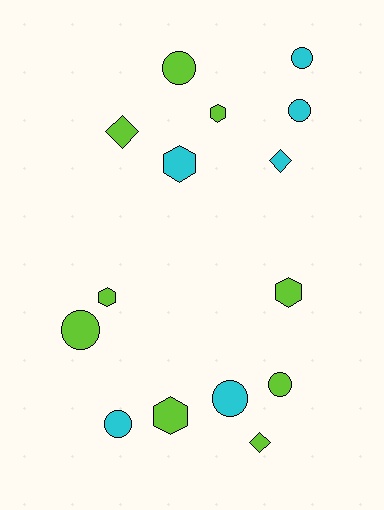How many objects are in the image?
There are 15 objects.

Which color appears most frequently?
Lime, with 9 objects.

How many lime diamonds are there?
There are 2 lime diamonds.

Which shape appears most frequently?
Circle, with 7 objects.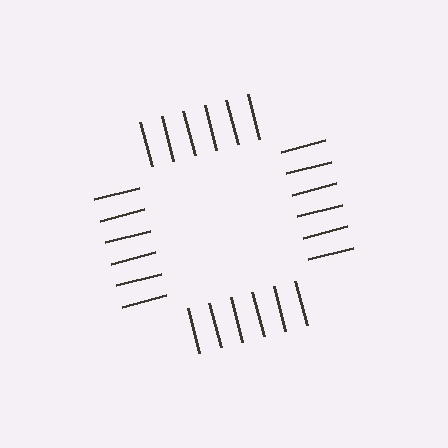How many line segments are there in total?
24 — 6 along each of the 4 edges.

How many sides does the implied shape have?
4 sides — the line-ends trace a square.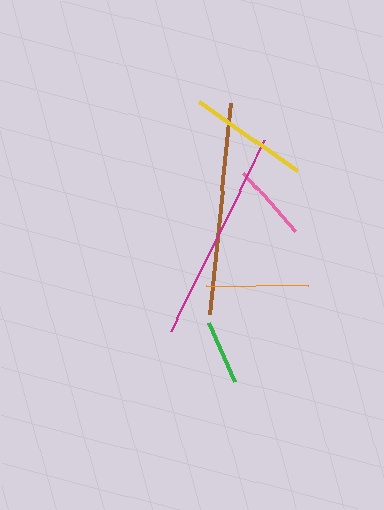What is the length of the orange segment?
The orange segment is approximately 102 pixels long.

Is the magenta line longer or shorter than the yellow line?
The magenta line is longer than the yellow line.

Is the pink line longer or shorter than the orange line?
The orange line is longer than the pink line.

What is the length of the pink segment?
The pink segment is approximately 78 pixels long.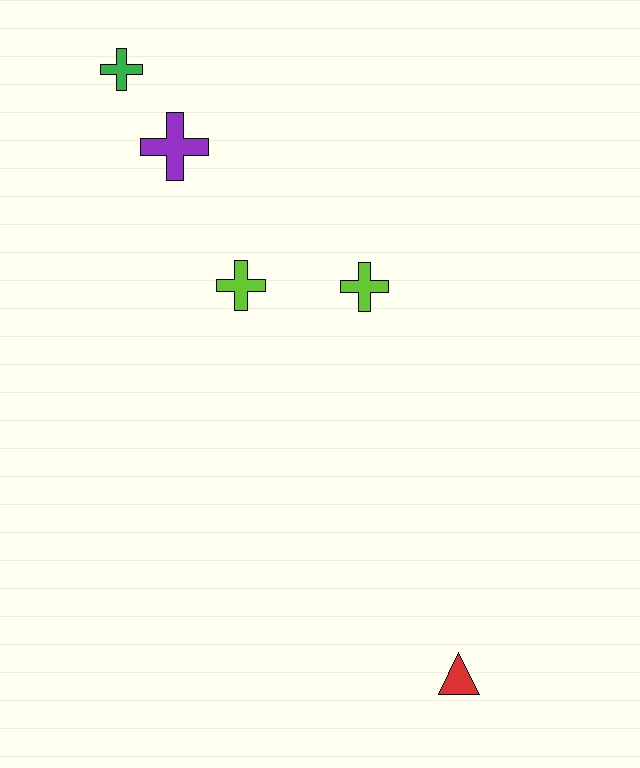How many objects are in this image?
There are 5 objects.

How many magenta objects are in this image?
There are no magenta objects.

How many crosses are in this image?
There are 4 crosses.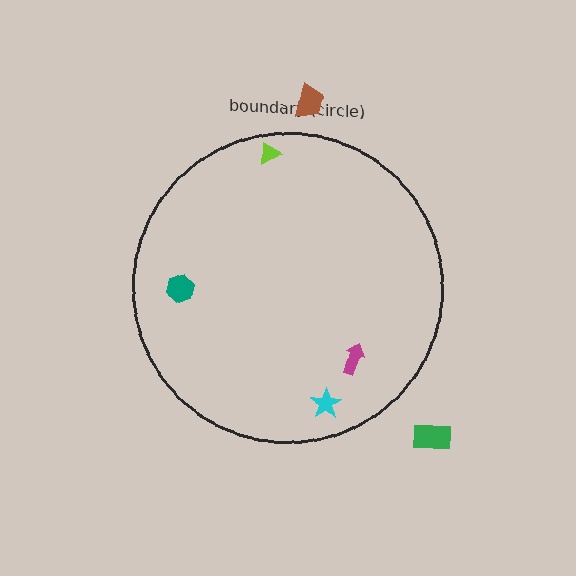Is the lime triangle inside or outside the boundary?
Inside.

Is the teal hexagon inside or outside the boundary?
Inside.